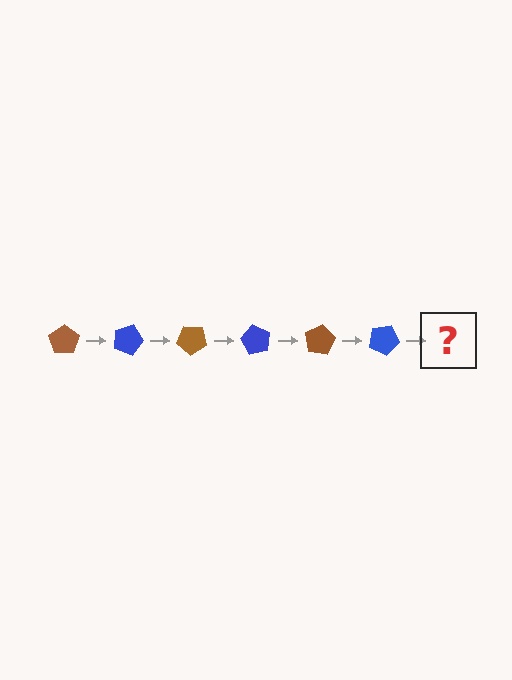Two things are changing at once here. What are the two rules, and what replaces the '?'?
The two rules are that it rotates 20 degrees each step and the color cycles through brown and blue. The '?' should be a brown pentagon, rotated 120 degrees from the start.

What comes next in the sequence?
The next element should be a brown pentagon, rotated 120 degrees from the start.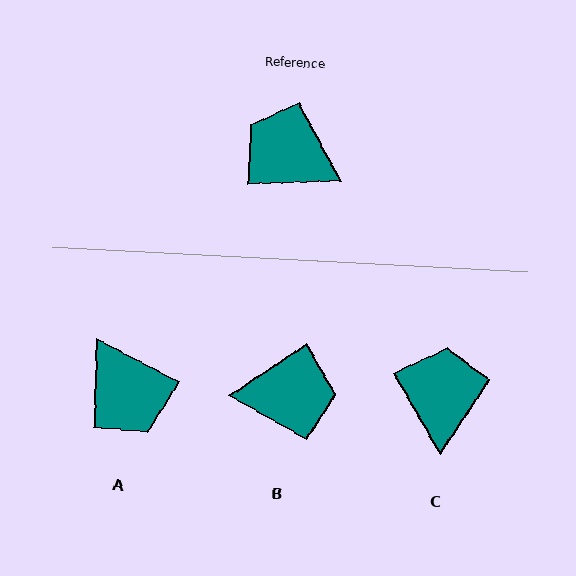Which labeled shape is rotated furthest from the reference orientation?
A, about 150 degrees away.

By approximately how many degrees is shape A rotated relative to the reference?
Approximately 150 degrees counter-clockwise.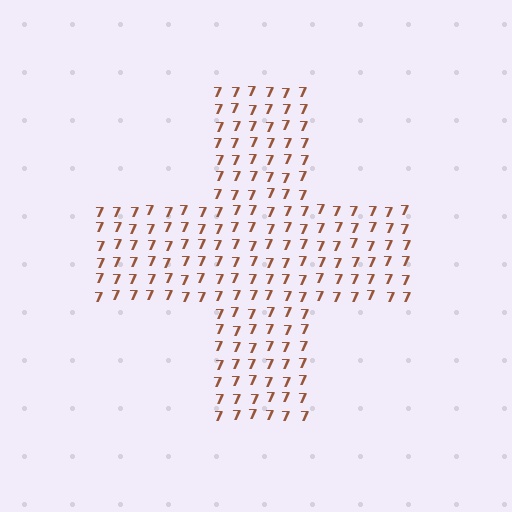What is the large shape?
The large shape is a cross.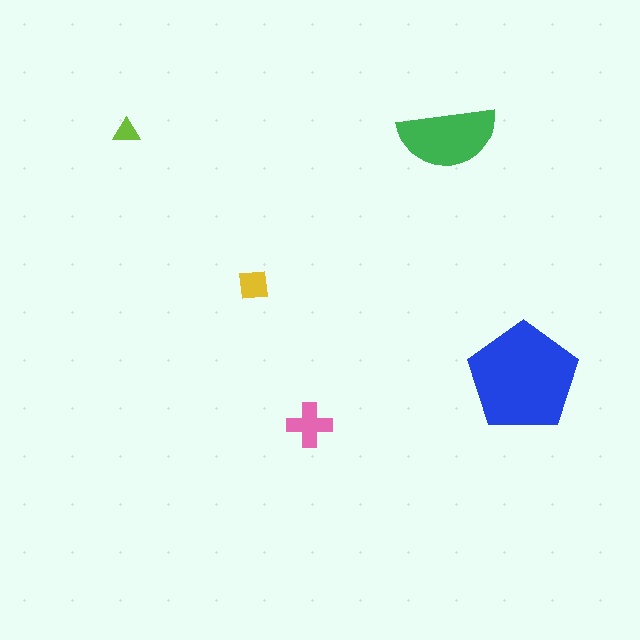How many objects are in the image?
There are 5 objects in the image.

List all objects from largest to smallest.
The blue pentagon, the green semicircle, the pink cross, the yellow square, the lime triangle.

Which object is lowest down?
The pink cross is bottommost.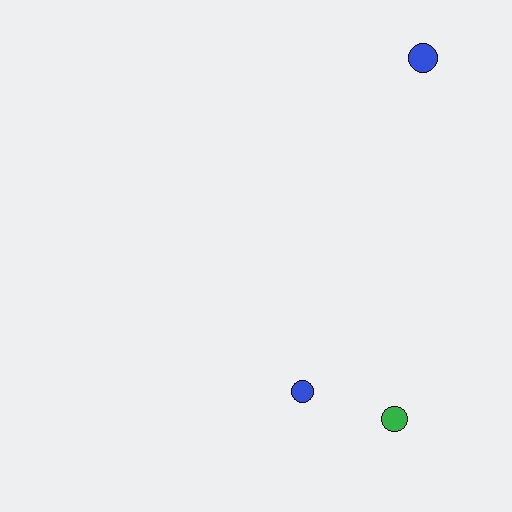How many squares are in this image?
There are no squares.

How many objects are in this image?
There are 3 objects.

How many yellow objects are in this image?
There are no yellow objects.